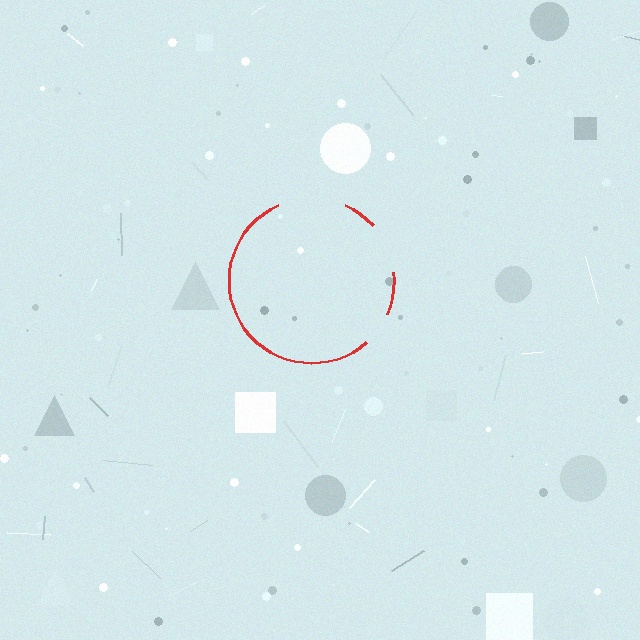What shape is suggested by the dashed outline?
The dashed outline suggests a circle.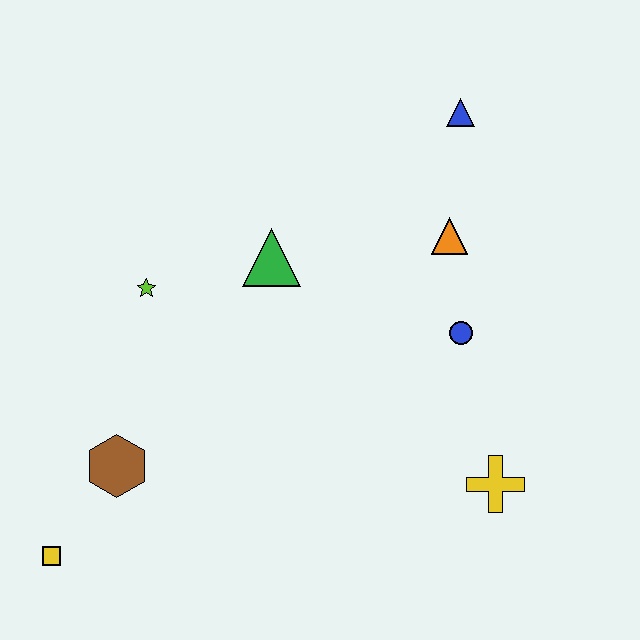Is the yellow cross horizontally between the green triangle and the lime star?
No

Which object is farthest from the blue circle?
The yellow square is farthest from the blue circle.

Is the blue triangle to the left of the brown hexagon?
No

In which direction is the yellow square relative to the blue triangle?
The yellow square is below the blue triangle.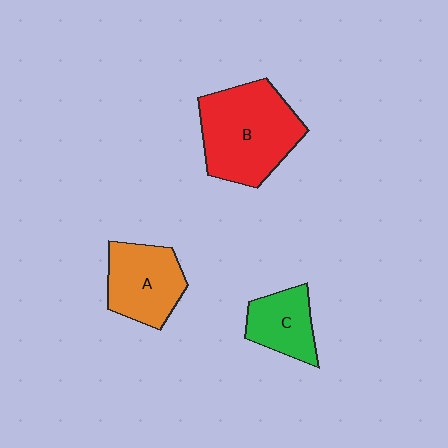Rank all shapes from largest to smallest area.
From largest to smallest: B (red), A (orange), C (green).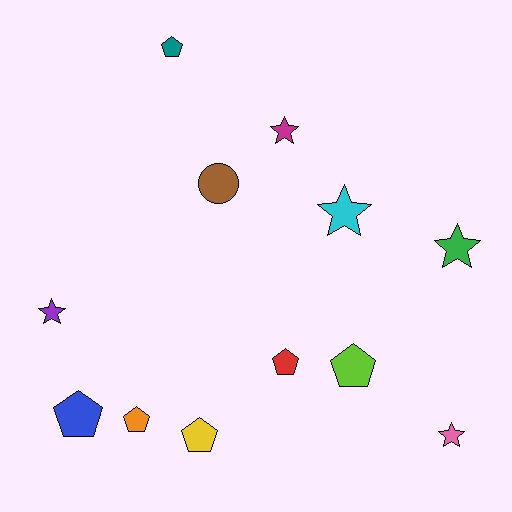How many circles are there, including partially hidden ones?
There is 1 circle.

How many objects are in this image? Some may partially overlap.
There are 12 objects.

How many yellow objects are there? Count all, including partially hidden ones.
There is 1 yellow object.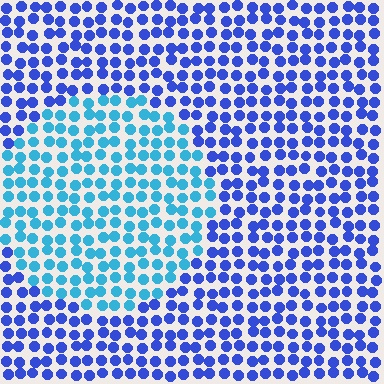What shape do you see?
I see a circle.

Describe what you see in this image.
The image is filled with small blue elements in a uniform arrangement. A circle-shaped region is visible where the elements are tinted to a slightly different hue, forming a subtle color boundary.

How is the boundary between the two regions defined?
The boundary is defined purely by a slight shift in hue (about 38 degrees). Spacing, size, and orientation are identical on both sides.